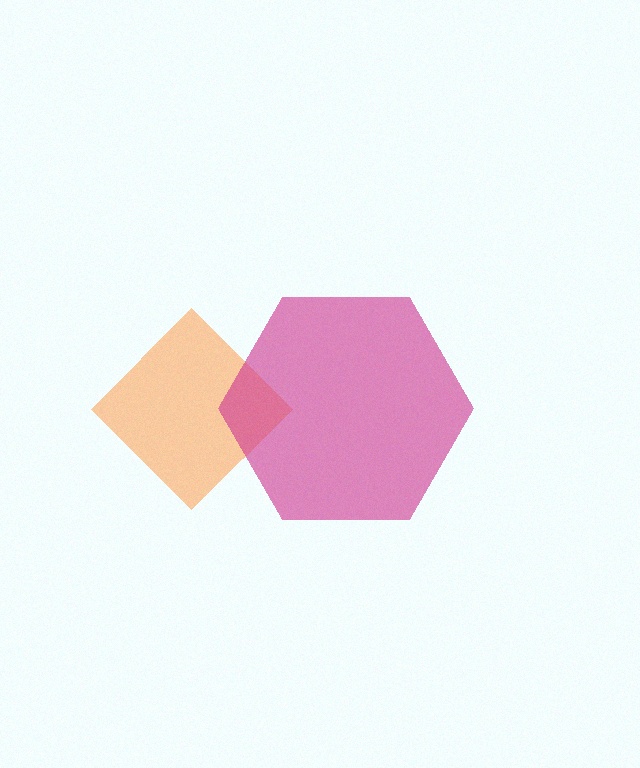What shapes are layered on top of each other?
The layered shapes are: an orange diamond, a magenta hexagon.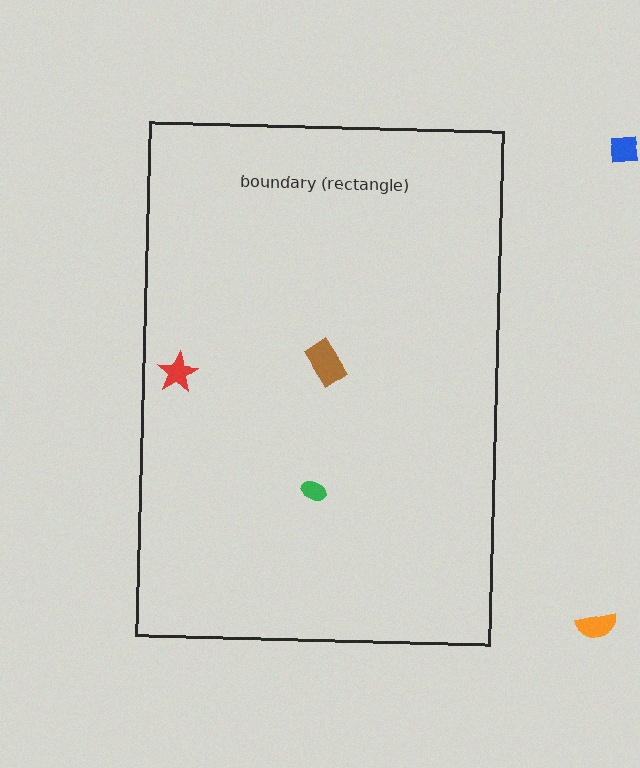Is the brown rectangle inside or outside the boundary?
Inside.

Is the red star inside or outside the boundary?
Inside.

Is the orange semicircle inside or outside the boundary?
Outside.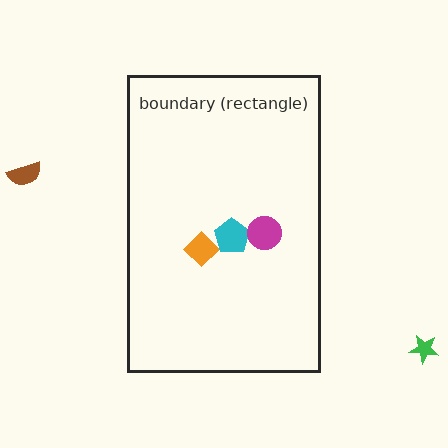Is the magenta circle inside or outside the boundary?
Inside.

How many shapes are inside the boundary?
3 inside, 2 outside.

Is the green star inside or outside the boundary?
Outside.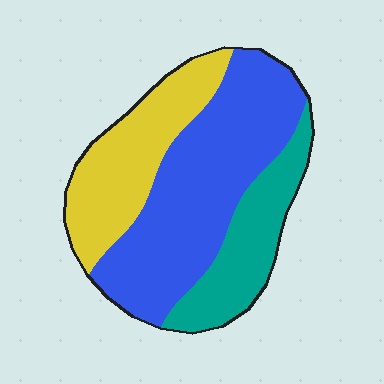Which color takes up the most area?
Blue, at roughly 50%.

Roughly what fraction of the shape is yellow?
Yellow takes up about one quarter (1/4) of the shape.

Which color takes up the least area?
Teal, at roughly 20%.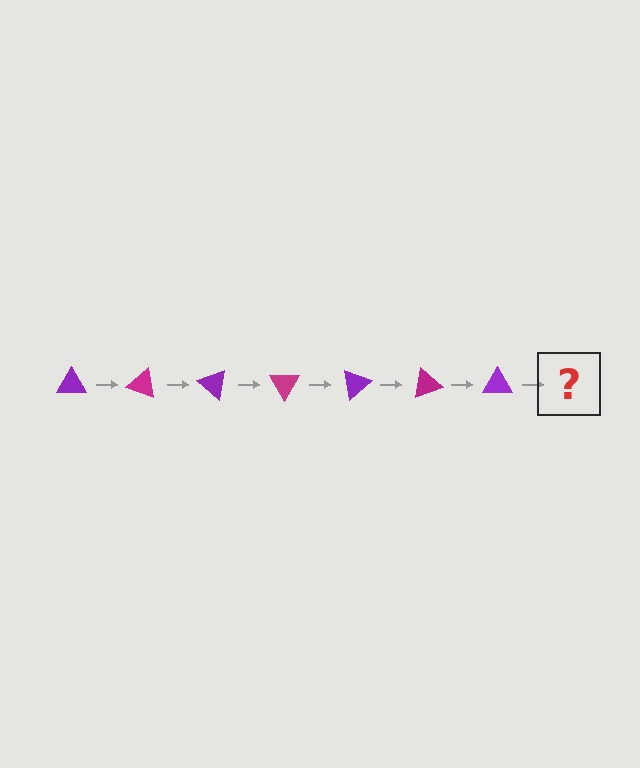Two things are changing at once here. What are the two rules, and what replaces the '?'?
The two rules are that it rotates 20 degrees each step and the color cycles through purple and magenta. The '?' should be a magenta triangle, rotated 140 degrees from the start.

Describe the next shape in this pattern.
It should be a magenta triangle, rotated 140 degrees from the start.